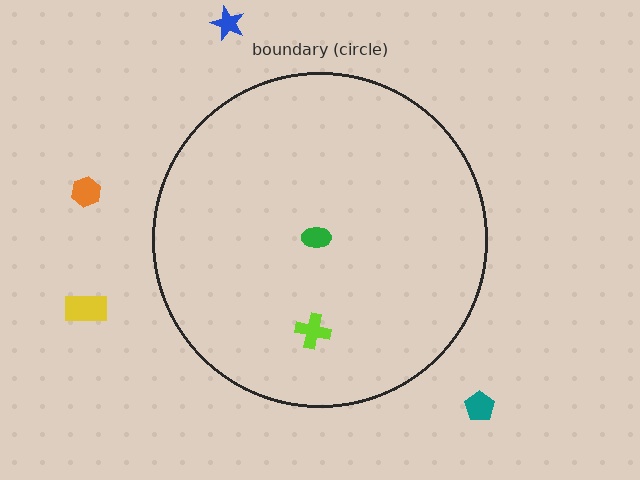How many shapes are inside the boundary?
2 inside, 4 outside.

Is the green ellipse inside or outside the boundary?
Inside.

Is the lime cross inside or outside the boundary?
Inside.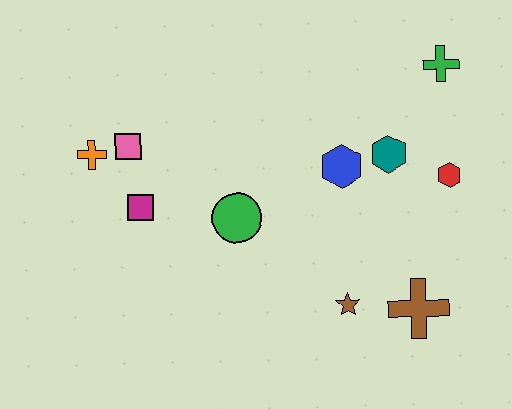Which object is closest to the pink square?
The orange cross is closest to the pink square.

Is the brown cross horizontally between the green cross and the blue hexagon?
Yes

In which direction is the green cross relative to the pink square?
The green cross is to the right of the pink square.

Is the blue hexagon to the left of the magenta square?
No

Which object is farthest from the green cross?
The orange cross is farthest from the green cross.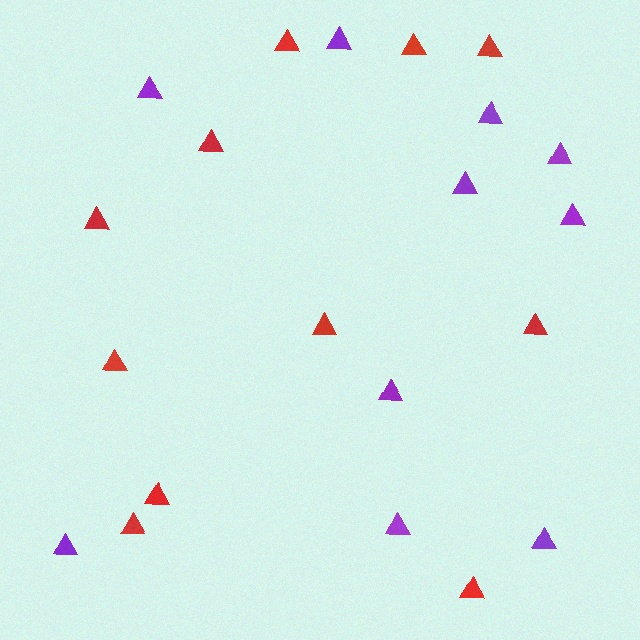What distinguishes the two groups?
There are 2 groups: one group of purple triangles (10) and one group of red triangles (11).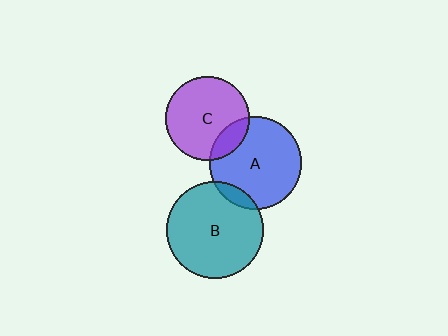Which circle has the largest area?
Circle B (teal).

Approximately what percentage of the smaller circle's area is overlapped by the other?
Approximately 10%.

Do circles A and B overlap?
Yes.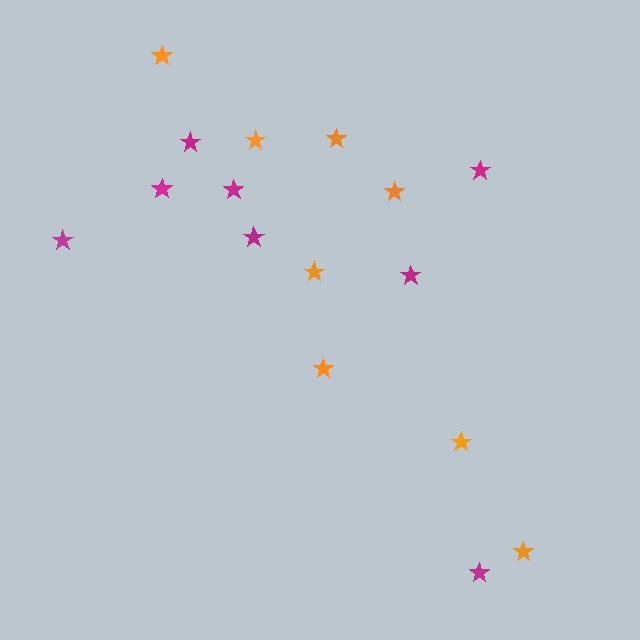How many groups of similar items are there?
There are 2 groups: one group of orange stars (8) and one group of magenta stars (8).